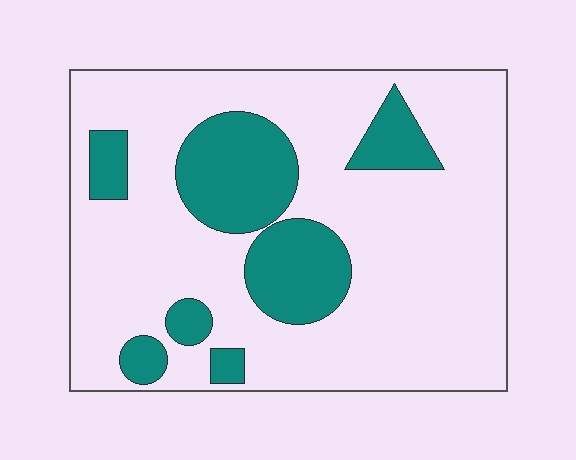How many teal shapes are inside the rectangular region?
7.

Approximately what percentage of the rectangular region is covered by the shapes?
Approximately 25%.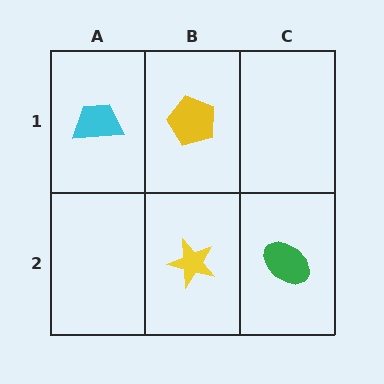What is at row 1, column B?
A yellow pentagon.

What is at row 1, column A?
A cyan trapezoid.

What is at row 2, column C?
A green ellipse.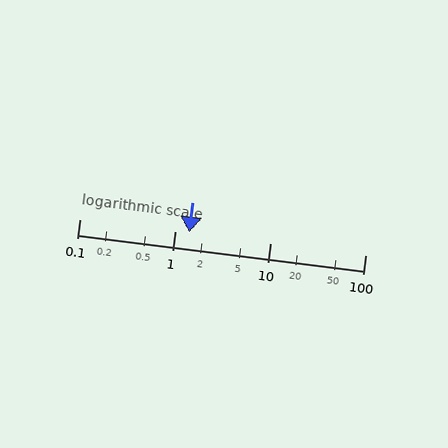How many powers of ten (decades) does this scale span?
The scale spans 3 decades, from 0.1 to 100.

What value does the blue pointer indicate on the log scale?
The pointer indicates approximately 1.4.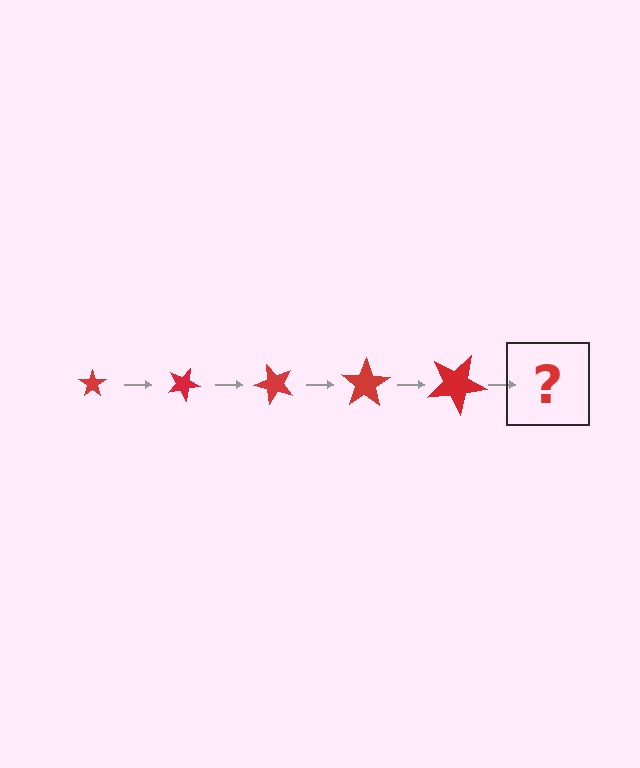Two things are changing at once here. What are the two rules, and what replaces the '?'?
The two rules are that the star grows larger each step and it rotates 25 degrees each step. The '?' should be a star, larger than the previous one and rotated 125 degrees from the start.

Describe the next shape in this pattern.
It should be a star, larger than the previous one and rotated 125 degrees from the start.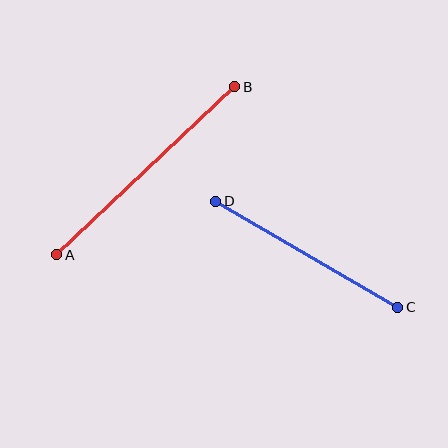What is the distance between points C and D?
The distance is approximately 211 pixels.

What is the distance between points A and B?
The distance is approximately 244 pixels.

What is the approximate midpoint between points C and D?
The midpoint is at approximately (307, 254) pixels.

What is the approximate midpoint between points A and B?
The midpoint is at approximately (146, 171) pixels.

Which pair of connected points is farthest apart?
Points A and B are farthest apart.